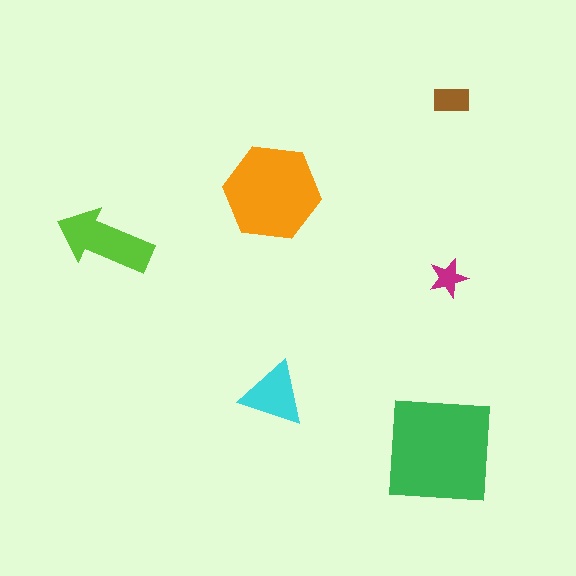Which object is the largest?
The green square.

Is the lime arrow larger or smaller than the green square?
Smaller.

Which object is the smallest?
The magenta star.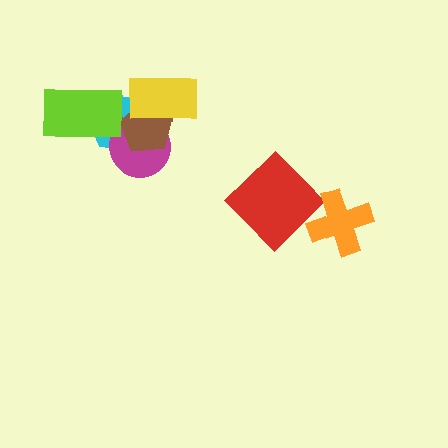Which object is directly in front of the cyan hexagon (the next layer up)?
The magenta circle is directly in front of the cyan hexagon.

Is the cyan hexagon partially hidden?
Yes, it is partially covered by another shape.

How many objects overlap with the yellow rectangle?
3 objects overlap with the yellow rectangle.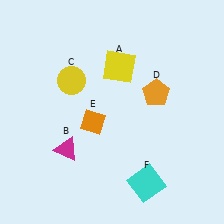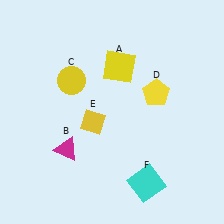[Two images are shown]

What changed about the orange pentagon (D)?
In Image 1, D is orange. In Image 2, it changed to yellow.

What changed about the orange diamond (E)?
In Image 1, E is orange. In Image 2, it changed to yellow.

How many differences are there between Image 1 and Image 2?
There are 2 differences between the two images.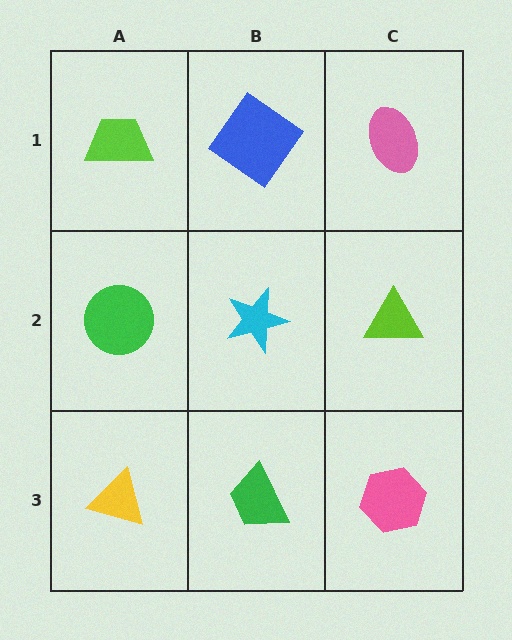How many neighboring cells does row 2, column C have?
3.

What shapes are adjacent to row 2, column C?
A pink ellipse (row 1, column C), a pink hexagon (row 3, column C), a cyan star (row 2, column B).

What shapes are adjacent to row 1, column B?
A cyan star (row 2, column B), a lime trapezoid (row 1, column A), a pink ellipse (row 1, column C).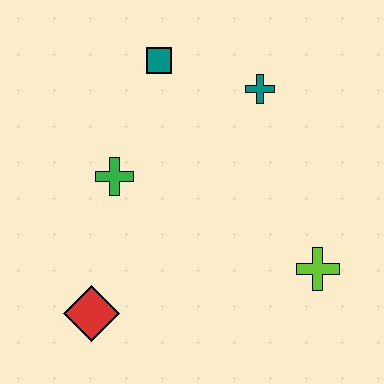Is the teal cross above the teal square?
No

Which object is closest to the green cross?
The teal square is closest to the green cross.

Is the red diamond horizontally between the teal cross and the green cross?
No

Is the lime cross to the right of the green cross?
Yes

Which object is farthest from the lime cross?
The teal square is farthest from the lime cross.